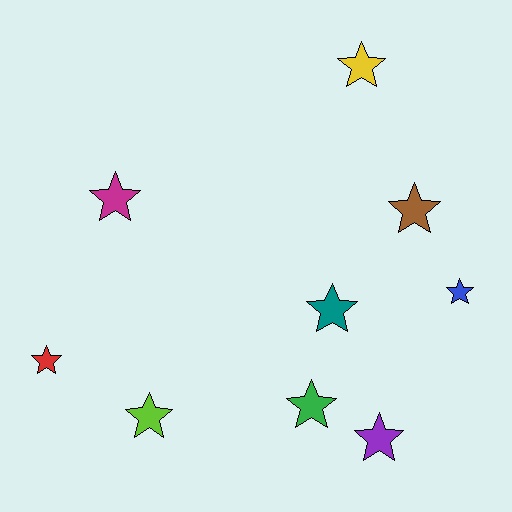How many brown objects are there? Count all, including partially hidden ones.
There is 1 brown object.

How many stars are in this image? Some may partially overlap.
There are 9 stars.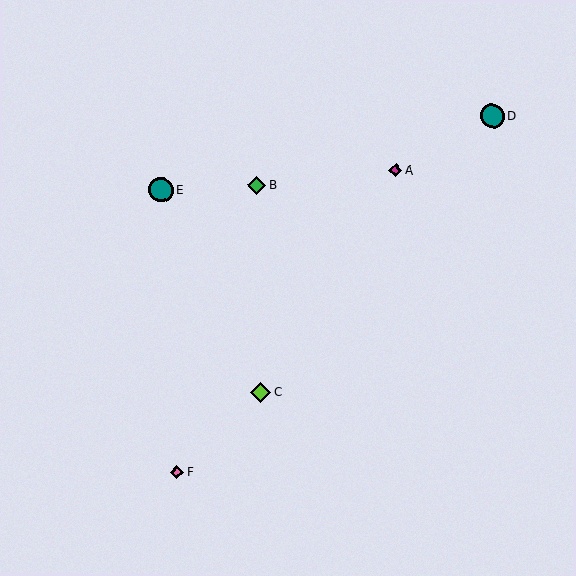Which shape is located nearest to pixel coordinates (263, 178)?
The green diamond (labeled B) at (257, 185) is nearest to that location.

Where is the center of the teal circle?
The center of the teal circle is at (492, 116).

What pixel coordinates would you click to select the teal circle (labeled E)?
Click at (161, 190) to select the teal circle E.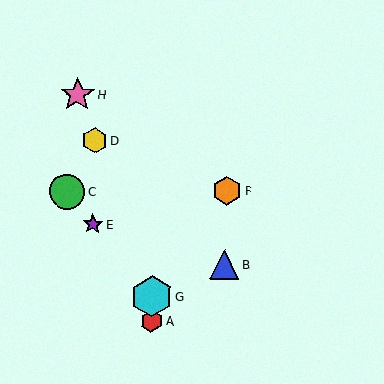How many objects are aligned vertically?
2 objects (A, G) are aligned vertically.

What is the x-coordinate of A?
Object A is at x≈151.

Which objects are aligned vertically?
Objects A, G are aligned vertically.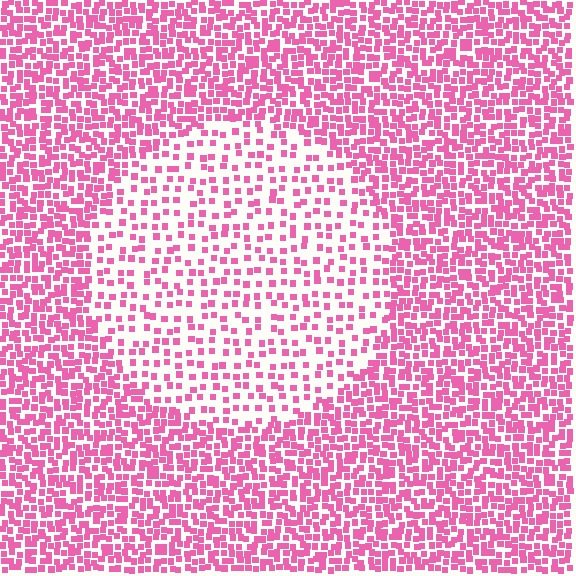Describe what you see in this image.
The image contains small pink elements arranged at two different densities. A circle-shaped region is visible where the elements are less densely packed than the surrounding area.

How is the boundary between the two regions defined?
The boundary is defined by a change in element density (approximately 2.3x ratio). All elements are the same color, size, and shape.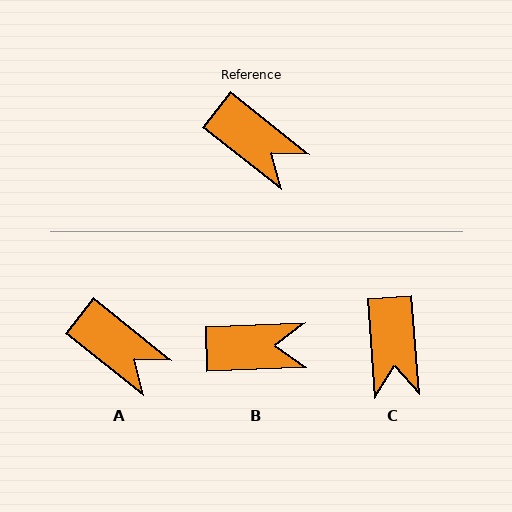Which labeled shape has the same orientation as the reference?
A.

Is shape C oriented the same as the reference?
No, it is off by about 47 degrees.